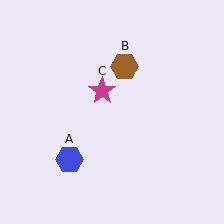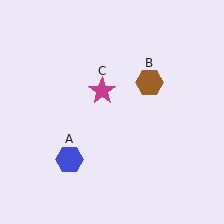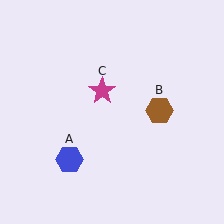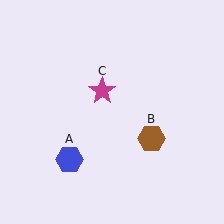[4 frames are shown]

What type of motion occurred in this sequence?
The brown hexagon (object B) rotated clockwise around the center of the scene.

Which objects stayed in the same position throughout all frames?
Blue hexagon (object A) and magenta star (object C) remained stationary.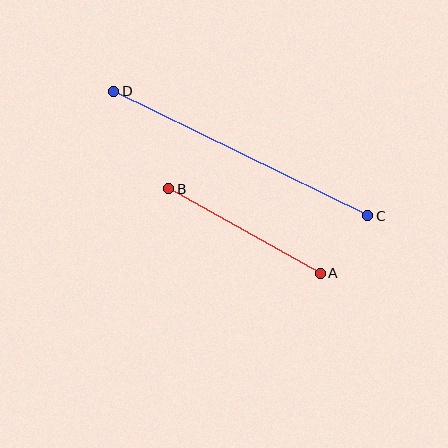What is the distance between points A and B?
The distance is approximately 174 pixels.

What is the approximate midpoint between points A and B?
The midpoint is at approximately (244, 231) pixels.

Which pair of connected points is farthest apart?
Points C and D are farthest apart.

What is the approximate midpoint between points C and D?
The midpoint is at approximately (241, 153) pixels.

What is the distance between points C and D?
The distance is approximately 283 pixels.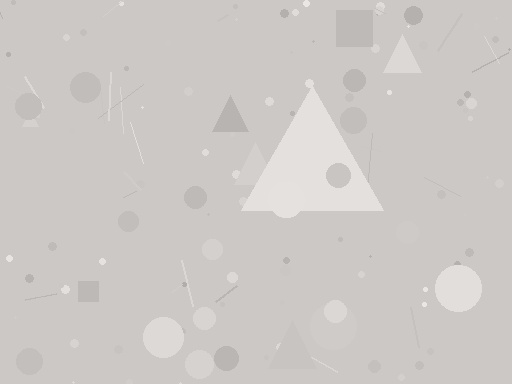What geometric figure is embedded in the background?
A triangle is embedded in the background.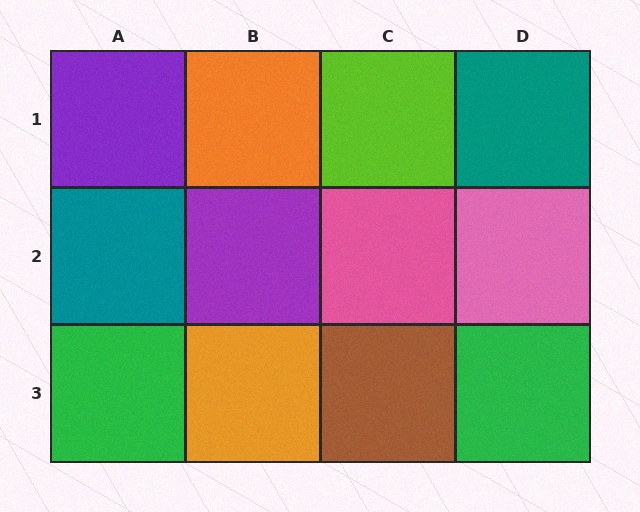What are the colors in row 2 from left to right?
Teal, purple, pink, pink.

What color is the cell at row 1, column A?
Purple.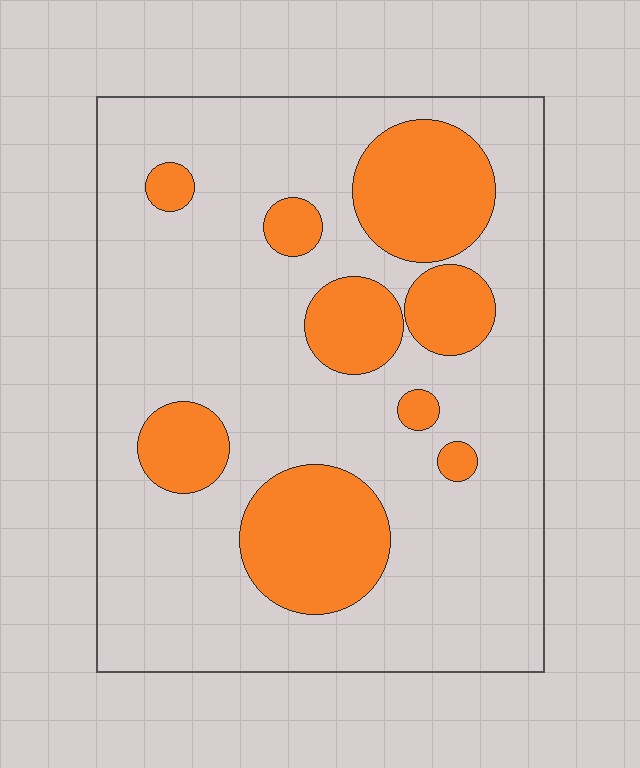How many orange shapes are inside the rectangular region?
9.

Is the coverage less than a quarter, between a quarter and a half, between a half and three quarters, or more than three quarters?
Less than a quarter.